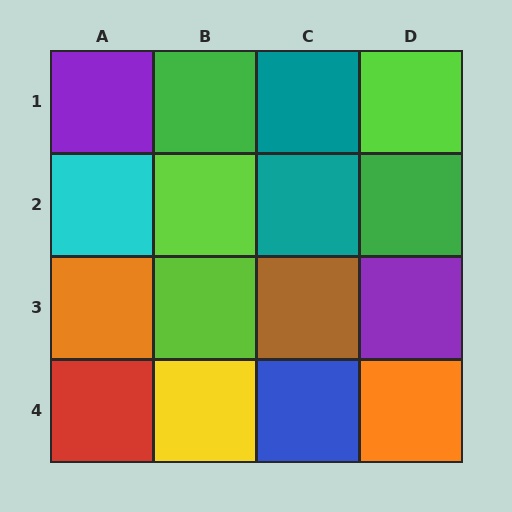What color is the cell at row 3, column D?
Purple.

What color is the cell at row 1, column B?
Green.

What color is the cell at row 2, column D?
Green.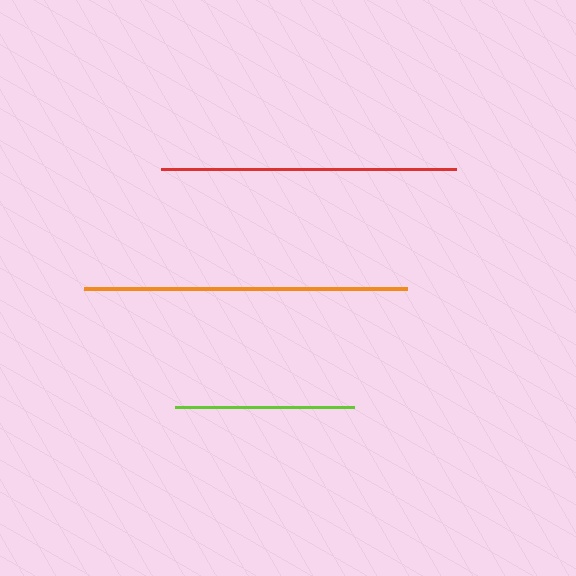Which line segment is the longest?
The orange line is the longest at approximately 323 pixels.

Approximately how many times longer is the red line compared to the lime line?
The red line is approximately 1.6 times the length of the lime line.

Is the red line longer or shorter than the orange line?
The orange line is longer than the red line.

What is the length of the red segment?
The red segment is approximately 295 pixels long.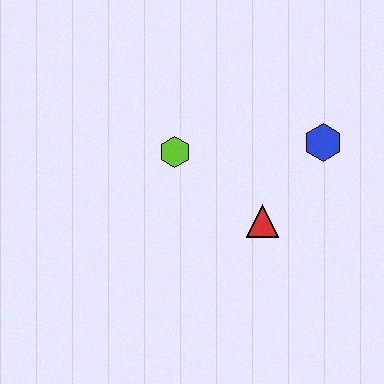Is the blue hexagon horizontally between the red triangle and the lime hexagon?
No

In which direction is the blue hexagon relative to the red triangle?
The blue hexagon is above the red triangle.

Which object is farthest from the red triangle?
The lime hexagon is farthest from the red triangle.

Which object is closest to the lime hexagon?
The red triangle is closest to the lime hexagon.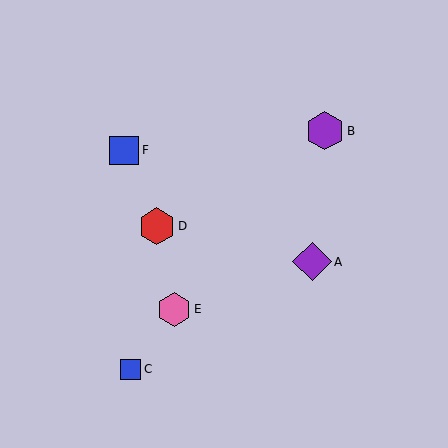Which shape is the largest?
The purple diamond (labeled A) is the largest.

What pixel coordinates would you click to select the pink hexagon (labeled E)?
Click at (174, 309) to select the pink hexagon E.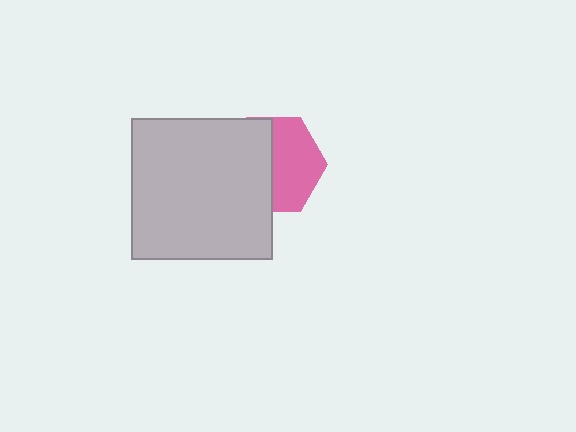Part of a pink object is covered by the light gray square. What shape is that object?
It is a hexagon.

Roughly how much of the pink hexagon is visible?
About half of it is visible (roughly 50%).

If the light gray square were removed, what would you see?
You would see the complete pink hexagon.